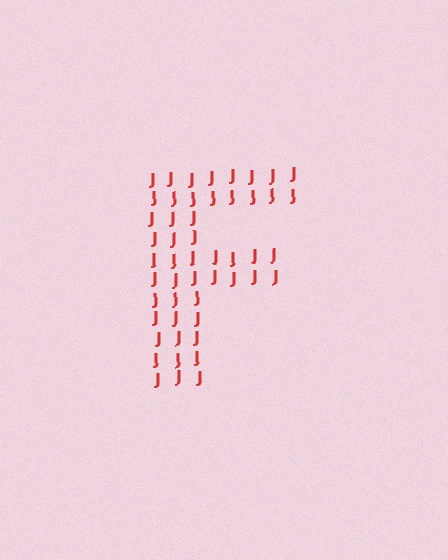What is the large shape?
The large shape is the letter F.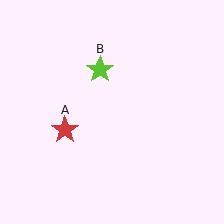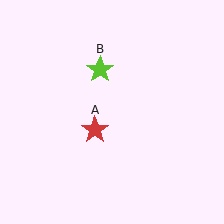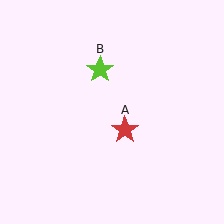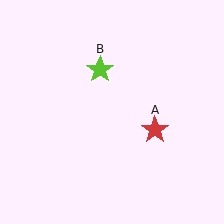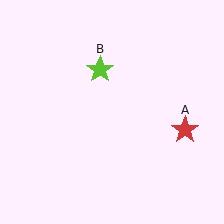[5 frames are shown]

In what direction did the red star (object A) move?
The red star (object A) moved right.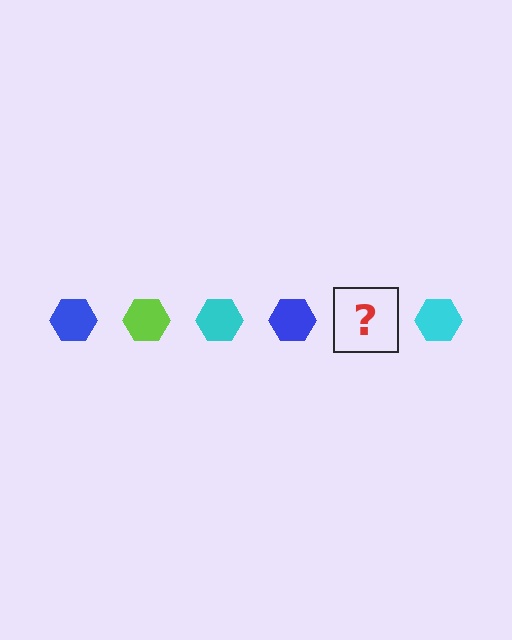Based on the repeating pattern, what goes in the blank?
The blank should be a lime hexagon.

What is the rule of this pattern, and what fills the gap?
The rule is that the pattern cycles through blue, lime, cyan hexagons. The gap should be filled with a lime hexagon.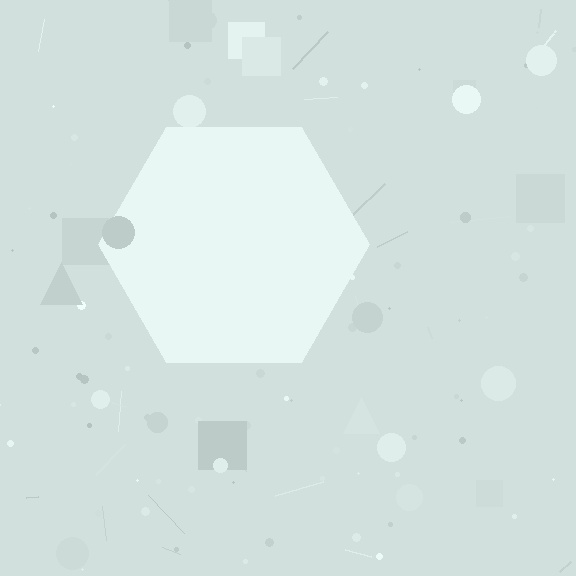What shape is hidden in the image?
A hexagon is hidden in the image.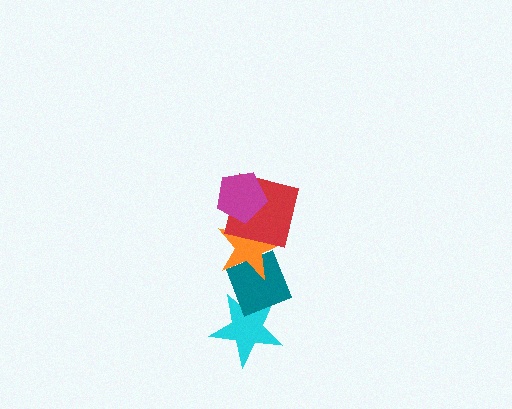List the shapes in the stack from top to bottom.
From top to bottom: the magenta pentagon, the red square, the orange star, the teal diamond, the cyan star.